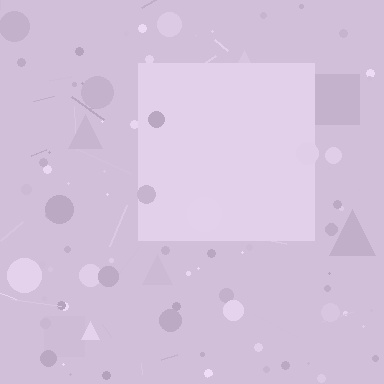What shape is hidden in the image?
A square is hidden in the image.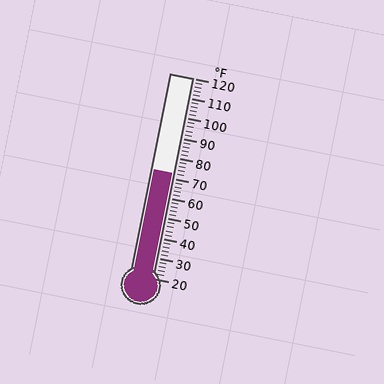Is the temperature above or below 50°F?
The temperature is above 50°F.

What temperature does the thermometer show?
The thermometer shows approximately 72°F.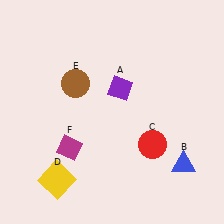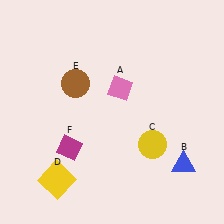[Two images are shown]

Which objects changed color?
A changed from purple to pink. C changed from red to yellow.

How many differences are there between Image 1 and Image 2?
There are 2 differences between the two images.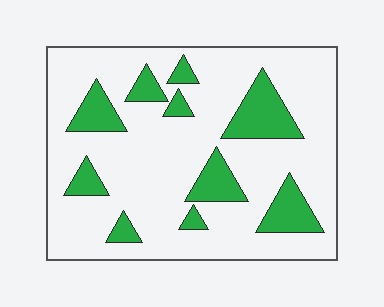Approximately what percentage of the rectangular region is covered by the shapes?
Approximately 20%.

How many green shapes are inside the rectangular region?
10.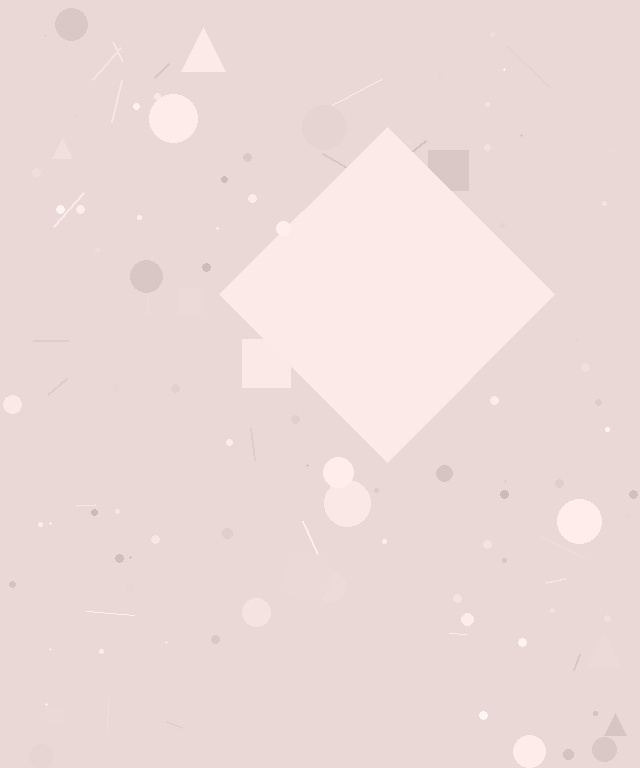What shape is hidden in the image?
A diamond is hidden in the image.